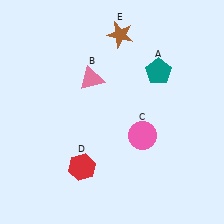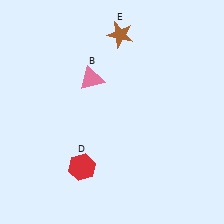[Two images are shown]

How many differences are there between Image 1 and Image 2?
There are 2 differences between the two images.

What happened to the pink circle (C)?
The pink circle (C) was removed in Image 2. It was in the bottom-right area of Image 1.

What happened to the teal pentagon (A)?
The teal pentagon (A) was removed in Image 2. It was in the top-right area of Image 1.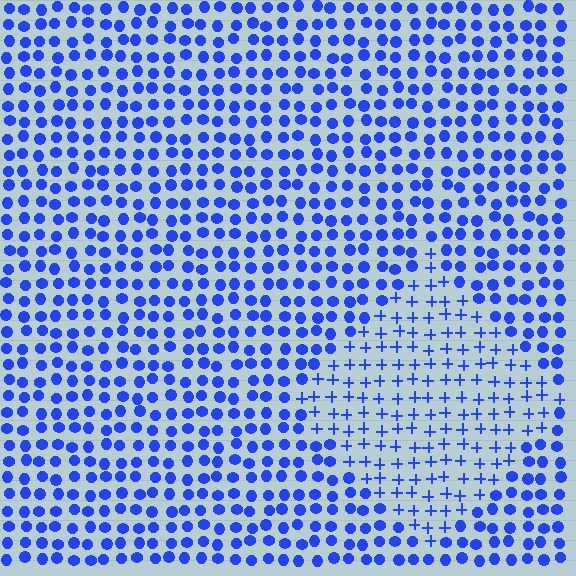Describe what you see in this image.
The image is filled with small blue elements arranged in a uniform grid. A diamond-shaped region contains plus signs, while the surrounding area contains circles. The boundary is defined purely by the change in element shape.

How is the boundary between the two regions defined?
The boundary is defined by a change in element shape: plus signs inside vs. circles outside. All elements share the same color and spacing.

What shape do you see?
I see a diamond.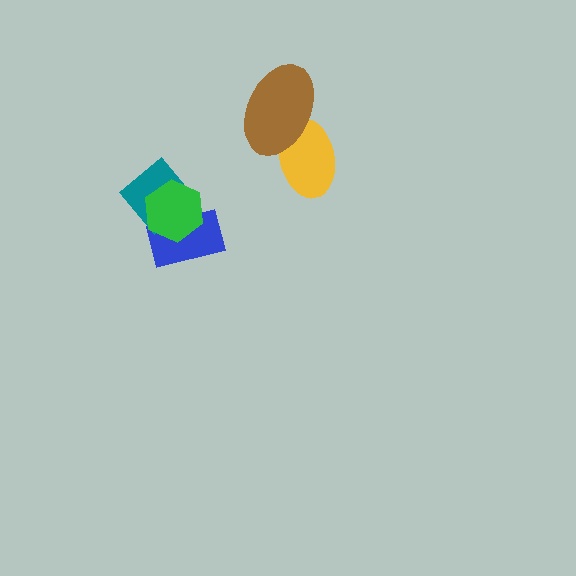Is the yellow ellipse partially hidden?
Yes, it is partially covered by another shape.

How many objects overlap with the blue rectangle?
2 objects overlap with the blue rectangle.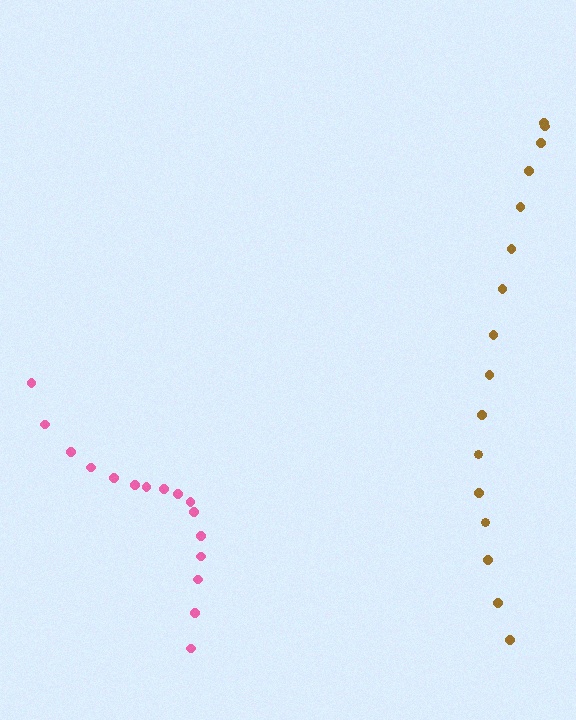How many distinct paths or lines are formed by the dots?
There are 2 distinct paths.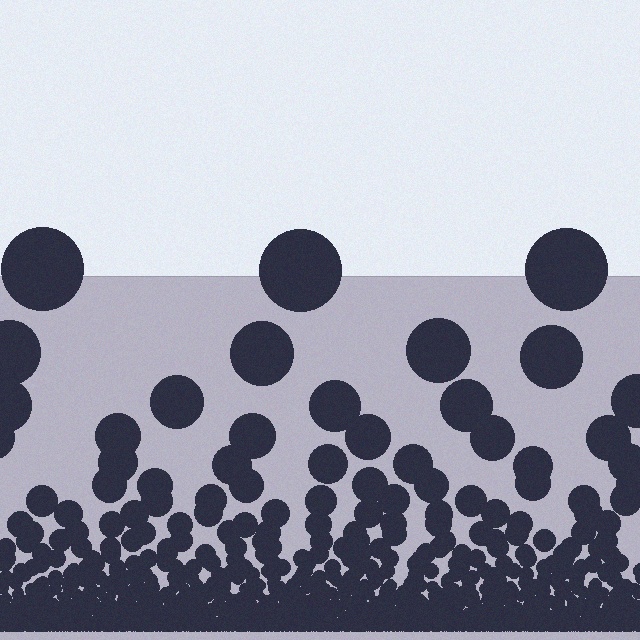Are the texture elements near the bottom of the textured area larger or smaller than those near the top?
Smaller. The gradient is inverted — elements near the bottom are smaller and denser.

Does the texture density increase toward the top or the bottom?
Density increases toward the bottom.